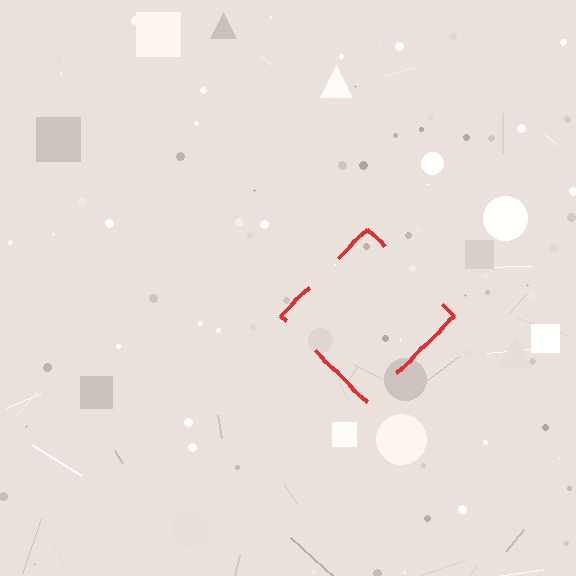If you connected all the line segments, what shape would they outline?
They would outline a diamond.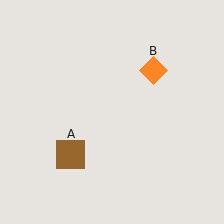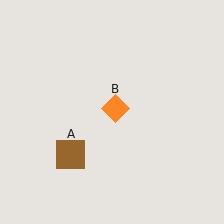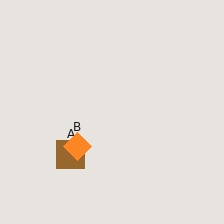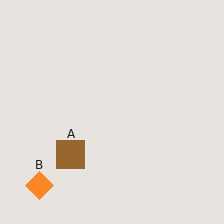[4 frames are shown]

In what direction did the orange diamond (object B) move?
The orange diamond (object B) moved down and to the left.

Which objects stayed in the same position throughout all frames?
Brown square (object A) remained stationary.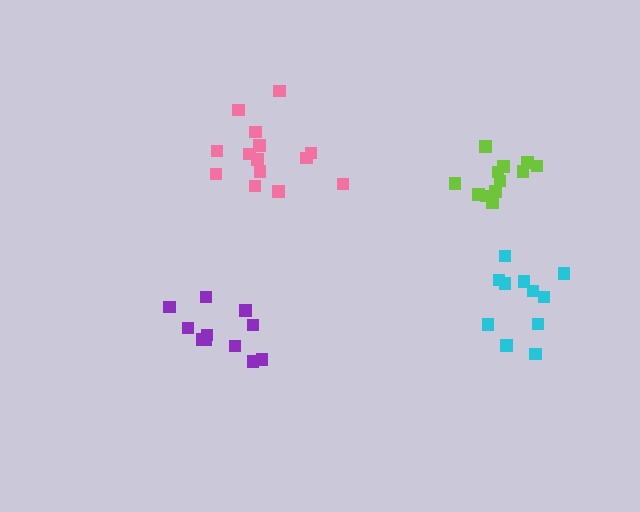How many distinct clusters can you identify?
There are 4 distinct clusters.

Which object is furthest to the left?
The purple cluster is leftmost.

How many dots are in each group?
Group 1: 11 dots, Group 2: 11 dots, Group 3: 12 dots, Group 4: 14 dots (48 total).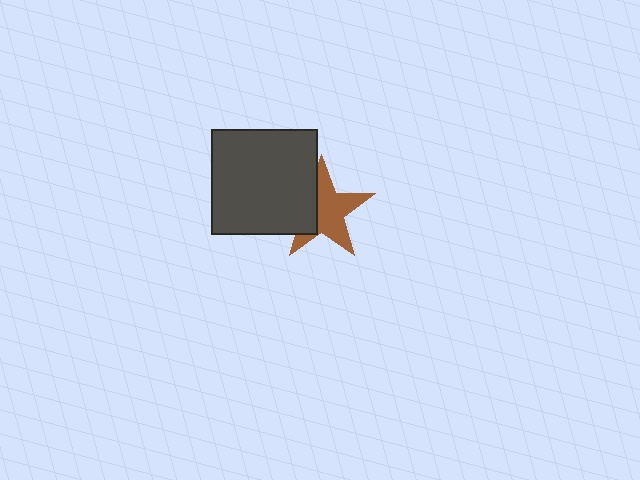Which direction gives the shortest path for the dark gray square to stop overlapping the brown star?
Moving left gives the shortest separation.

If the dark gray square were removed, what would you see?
You would see the complete brown star.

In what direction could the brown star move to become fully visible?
The brown star could move right. That would shift it out from behind the dark gray square entirely.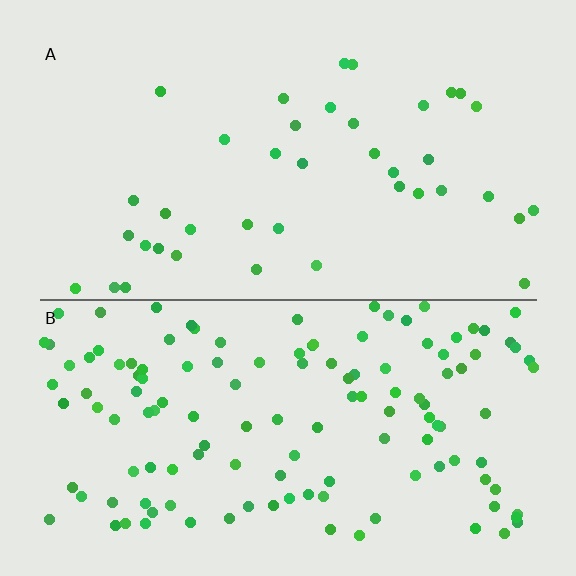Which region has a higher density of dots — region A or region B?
B (the bottom).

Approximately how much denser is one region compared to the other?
Approximately 3.3× — region B over region A.